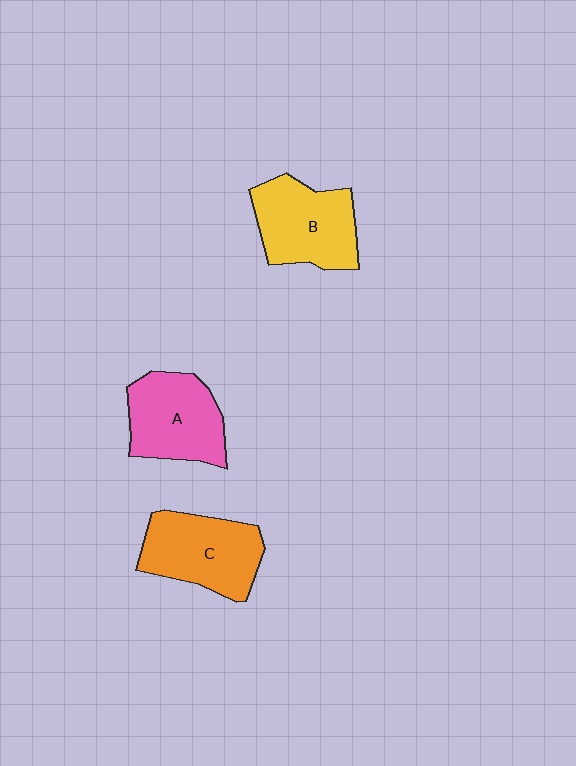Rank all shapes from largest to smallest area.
From largest to smallest: C (orange), B (yellow), A (pink).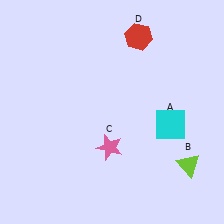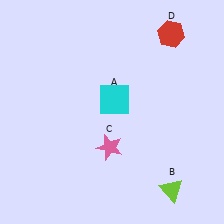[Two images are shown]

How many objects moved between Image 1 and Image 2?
3 objects moved between the two images.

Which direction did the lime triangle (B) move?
The lime triangle (B) moved down.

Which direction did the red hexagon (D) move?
The red hexagon (D) moved right.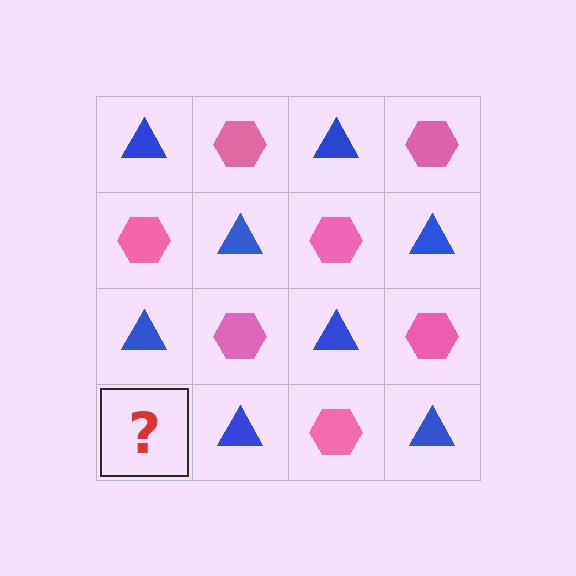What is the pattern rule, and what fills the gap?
The rule is that it alternates blue triangle and pink hexagon in a checkerboard pattern. The gap should be filled with a pink hexagon.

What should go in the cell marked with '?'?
The missing cell should contain a pink hexagon.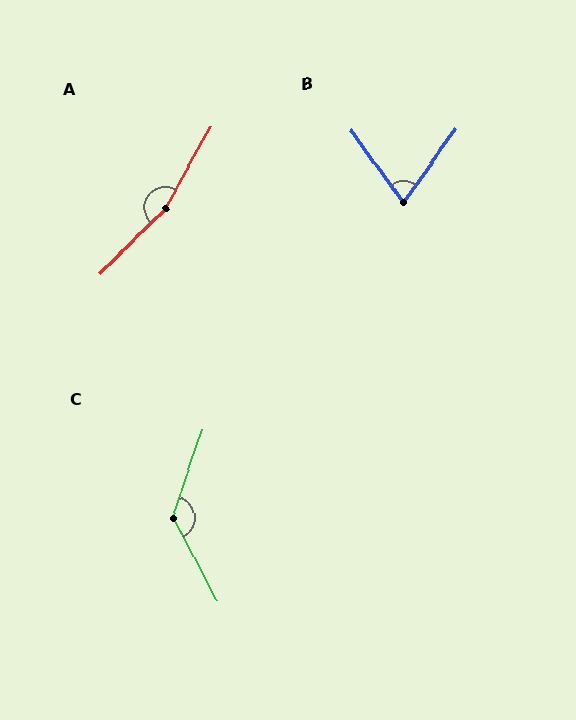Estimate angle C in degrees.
Approximately 134 degrees.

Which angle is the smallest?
B, at approximately 71 degrees.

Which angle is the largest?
A, at approximately 164 degrees.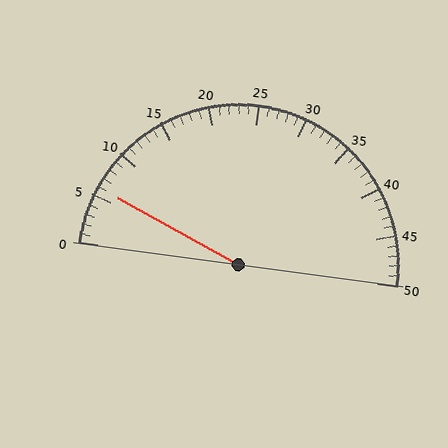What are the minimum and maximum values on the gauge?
The gauge ranges from 0 to 50.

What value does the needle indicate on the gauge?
The needle indicates approximately 6.